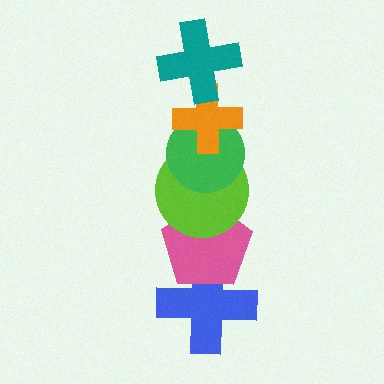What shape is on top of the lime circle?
The green circle is on top of the lime circle.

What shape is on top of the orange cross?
The teal cross is on top of the orange cross.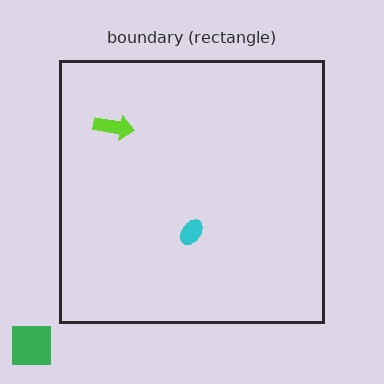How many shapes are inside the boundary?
2 inside, 1 outside.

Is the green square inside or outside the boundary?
Outside.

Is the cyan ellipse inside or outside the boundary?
Inside.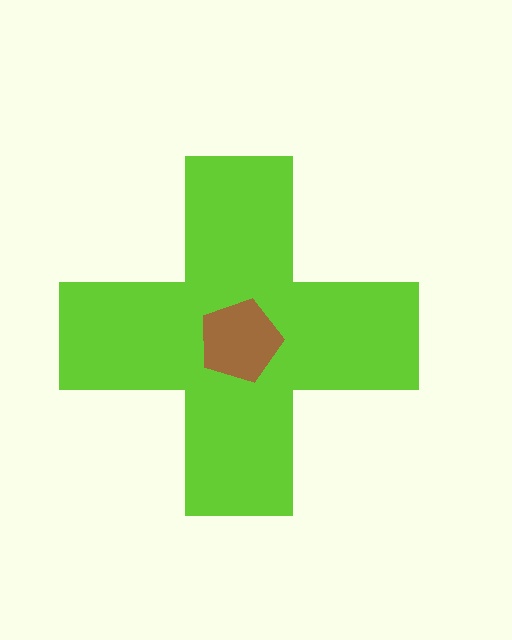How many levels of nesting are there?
2.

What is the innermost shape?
The brown pentagon.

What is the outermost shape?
The lime cross.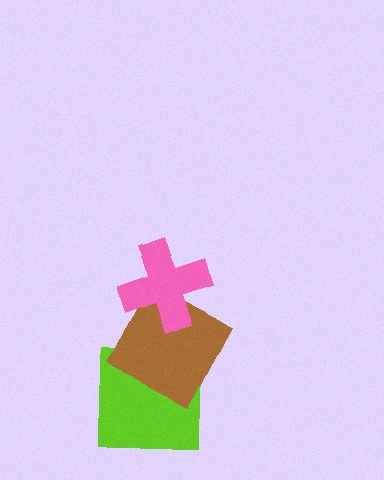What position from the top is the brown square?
The brown square is 2nd from the top.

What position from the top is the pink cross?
The pink cross is 1st from the top.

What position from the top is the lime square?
The lime square is 3rd from the top.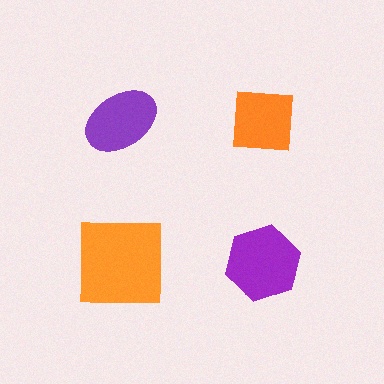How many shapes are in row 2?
2 shapes.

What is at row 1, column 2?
An orange square.